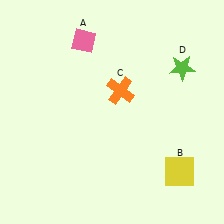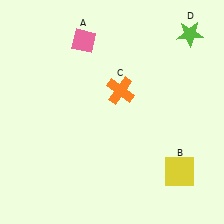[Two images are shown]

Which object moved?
The lime star (D) moved up.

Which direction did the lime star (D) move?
The lime star (D) moved up.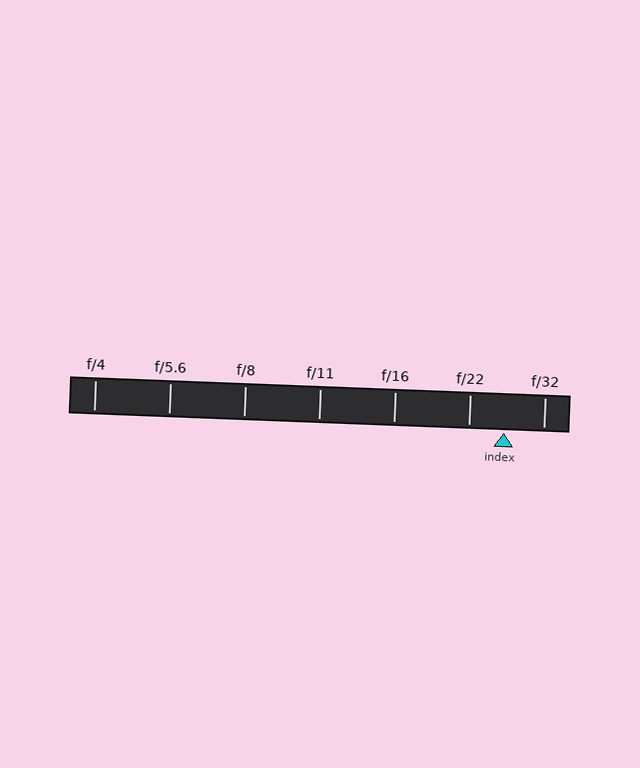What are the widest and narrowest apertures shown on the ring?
The widest aperture shown is f/4 and the narrowest is f/32.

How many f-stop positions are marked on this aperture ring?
There are 7 f-stop positions marked.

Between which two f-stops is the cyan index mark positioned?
The index mark is between f/22 and f/32.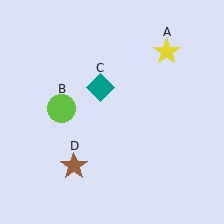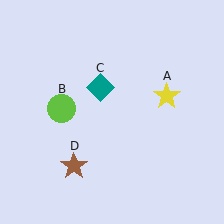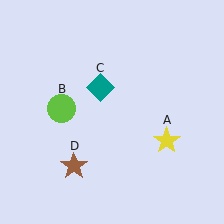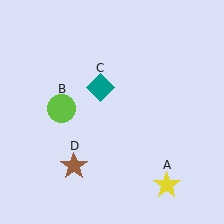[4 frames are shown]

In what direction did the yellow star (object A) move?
The yellow star (object A) moved down.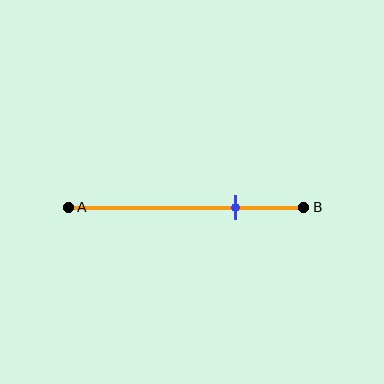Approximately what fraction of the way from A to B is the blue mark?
The blue mark is approximately 70% of the way from A to B.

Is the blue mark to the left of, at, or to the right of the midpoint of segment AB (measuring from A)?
The blue mark is to the right of the midpoint of segment AB.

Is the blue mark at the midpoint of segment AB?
No, the mark is at about 70% from A, not at the 50% midpoint.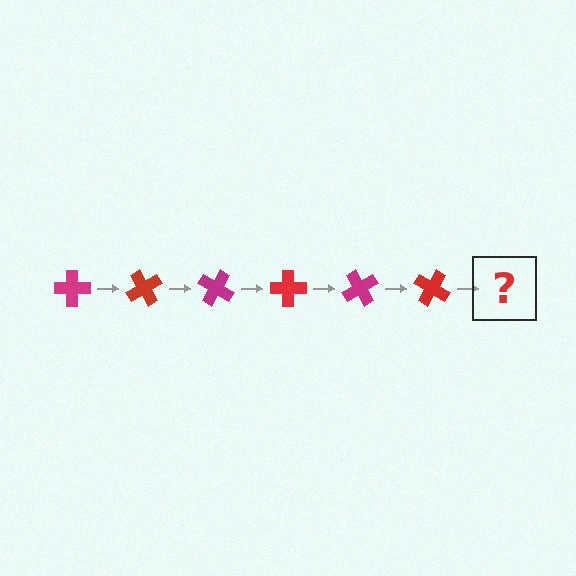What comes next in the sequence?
The next element should be a magenta cross, rotated 360 degrees from the start.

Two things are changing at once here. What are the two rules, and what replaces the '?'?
The two rules are that it rotates 60 degrees each step and the color cycles through magenta and red. The '?' should be a magenta cross, rotated 360 degrees from the start.